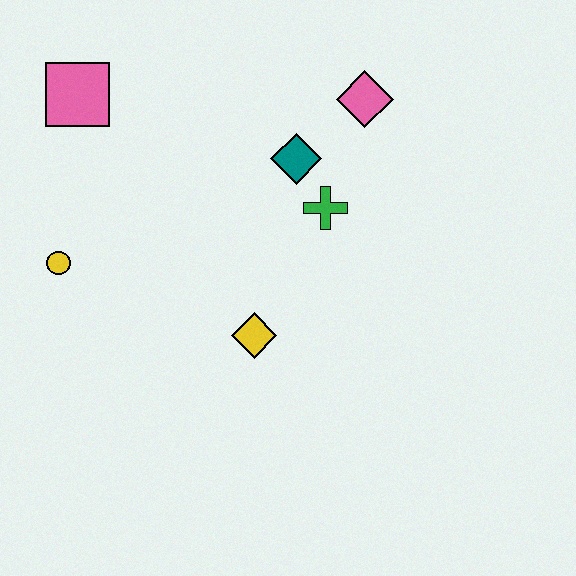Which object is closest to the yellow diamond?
The green cross is closest to the yellow diamond.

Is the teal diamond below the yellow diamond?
No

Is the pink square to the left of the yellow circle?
No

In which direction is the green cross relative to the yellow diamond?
The green cross is above the yellow diamond.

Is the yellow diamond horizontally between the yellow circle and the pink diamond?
Yes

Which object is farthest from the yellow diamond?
The pink square is farthest from the yellow diamond.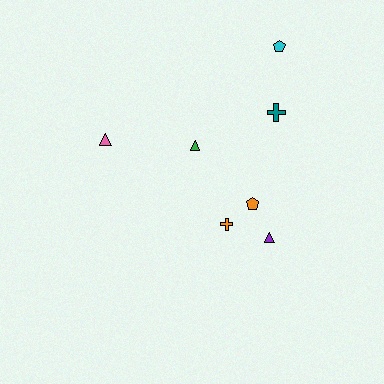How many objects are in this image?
There are 7 objects.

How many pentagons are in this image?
There are 2 pentagons.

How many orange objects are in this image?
There are 2 orange objects.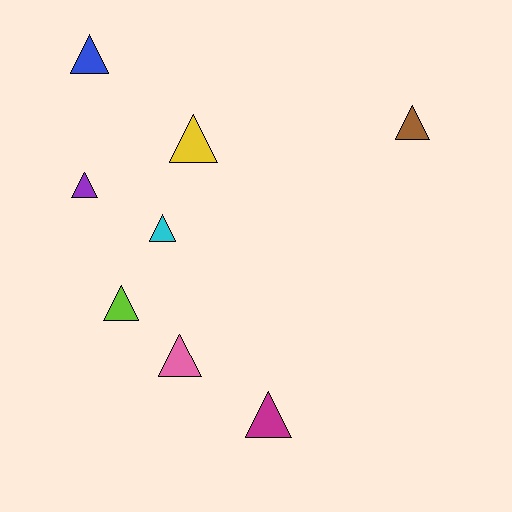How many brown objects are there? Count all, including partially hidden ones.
There is 1 brown object.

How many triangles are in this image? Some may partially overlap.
There are 8 triangles.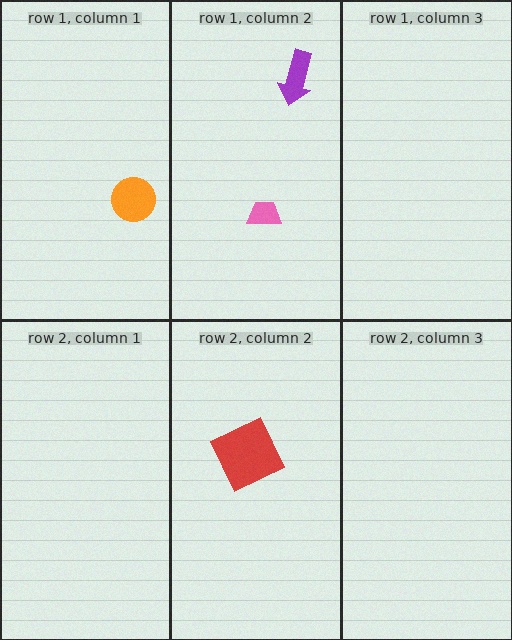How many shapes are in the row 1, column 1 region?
1.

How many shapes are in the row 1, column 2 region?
2.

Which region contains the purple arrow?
The row 1, column 2 region.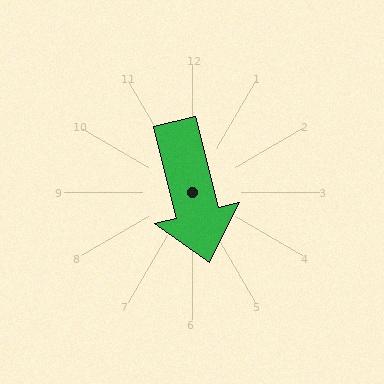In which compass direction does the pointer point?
South.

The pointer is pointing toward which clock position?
Roughly 6 o'clock.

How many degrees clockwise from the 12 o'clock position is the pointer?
Approximately 166 degrees.